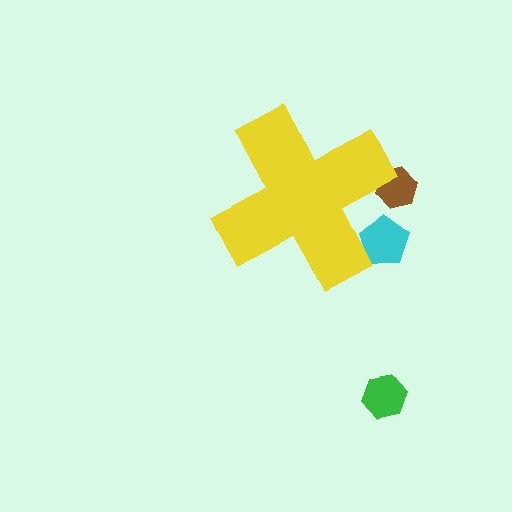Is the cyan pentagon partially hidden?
Yes, the cyan pentagon is partially hidden behind the yellow cross.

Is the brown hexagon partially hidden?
Yes, the brown hexagon is partially hidden behind the yellow cross.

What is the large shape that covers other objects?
A yellow cross.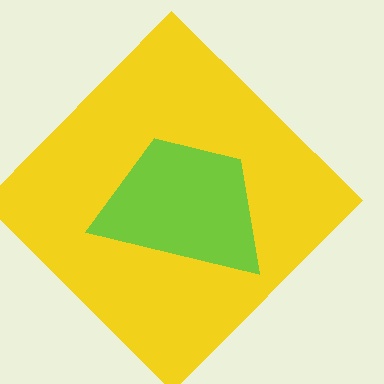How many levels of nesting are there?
2.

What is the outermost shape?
The yellow diamond.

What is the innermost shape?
The lime trapezoid.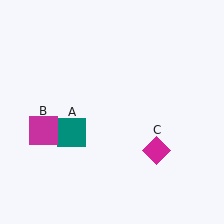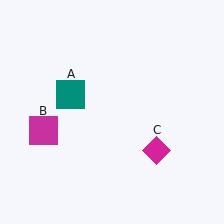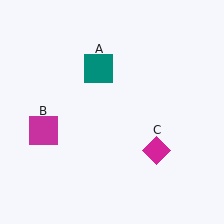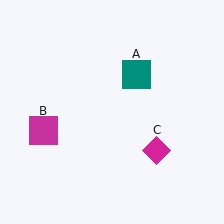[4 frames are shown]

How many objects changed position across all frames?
1 object changed position: teal square (object A).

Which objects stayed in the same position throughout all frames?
Magenta square (object B) and magenta diamond (object C) remained stationary.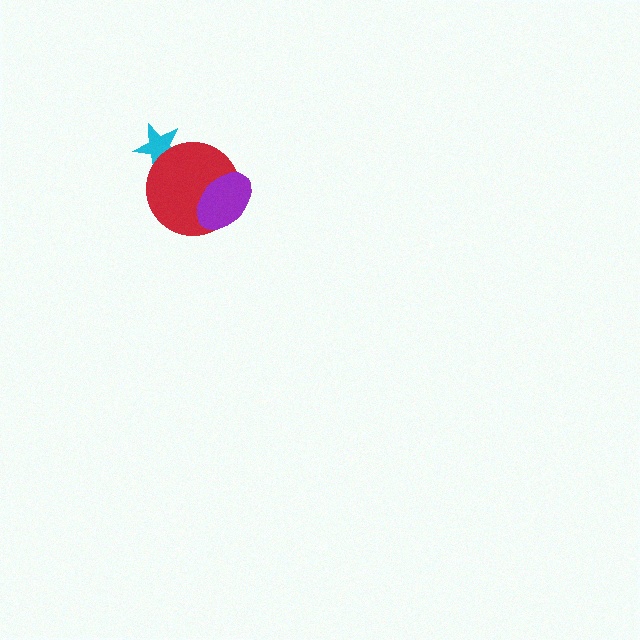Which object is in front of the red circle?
The purple ellipse is in front of the red circle.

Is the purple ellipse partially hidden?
No, no other shape covers it.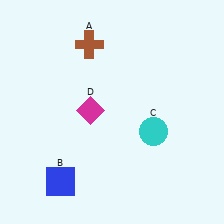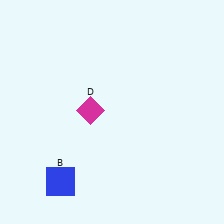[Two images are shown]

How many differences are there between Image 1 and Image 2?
There are 2 differences between the two images.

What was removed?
The brown cross (A), the cyan circle (C) were removed in Image 2.